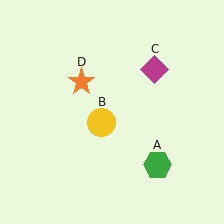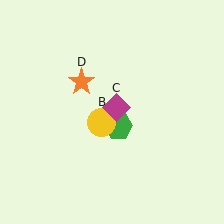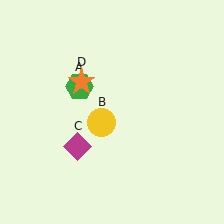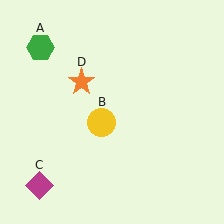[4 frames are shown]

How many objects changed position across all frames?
2 objects changed position: green hexagon (object A), magenta diamond (object C).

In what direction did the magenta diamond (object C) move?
The magenta diamond (object C) moved down and to the left.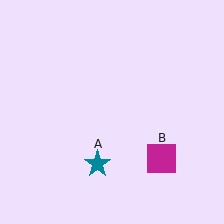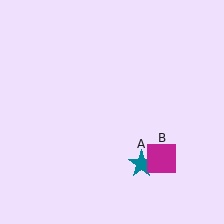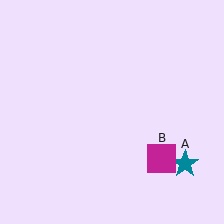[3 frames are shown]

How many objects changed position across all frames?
1 object changed position: teal star (object A).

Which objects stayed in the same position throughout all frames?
Magenta square (object B) remained stationary.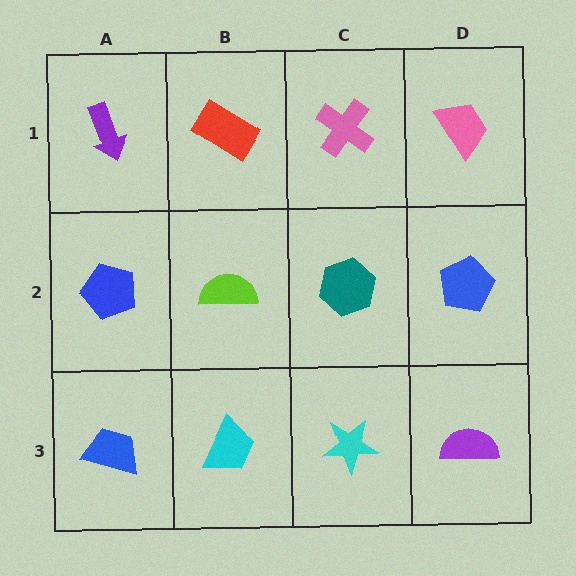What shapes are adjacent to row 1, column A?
A blue pentagon (row 2, column A), a red rectangle (row 1, column B).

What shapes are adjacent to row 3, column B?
A lime semicircle (row 2, column B), a blue trapezoid (row 3, column A), a cyan star (row 3, column C).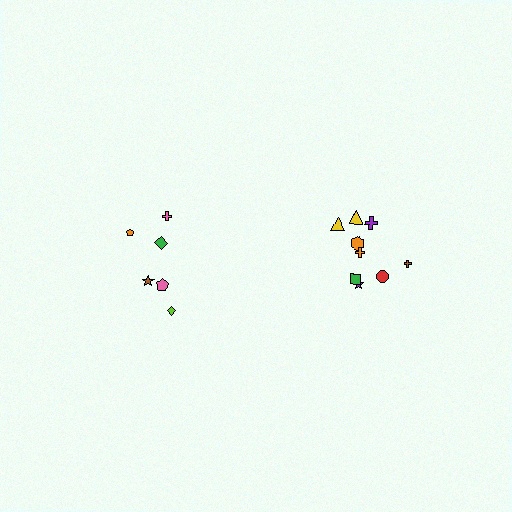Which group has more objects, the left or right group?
The right group.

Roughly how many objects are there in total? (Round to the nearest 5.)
Roughly 15 objects in total.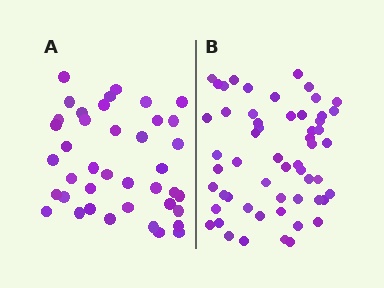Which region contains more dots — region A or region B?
Region B (the right region) has more dots.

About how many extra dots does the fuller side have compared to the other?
Region B has approximately 15 more dots than region A.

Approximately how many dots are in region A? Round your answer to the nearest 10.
About 40 dots.